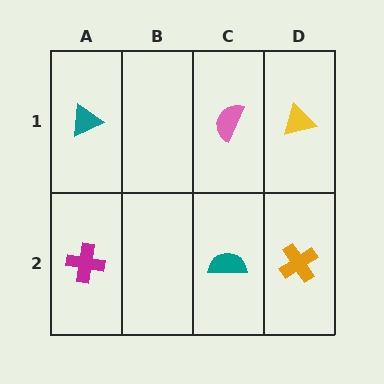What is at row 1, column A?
A teal triangle.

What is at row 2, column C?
A teal semicircle.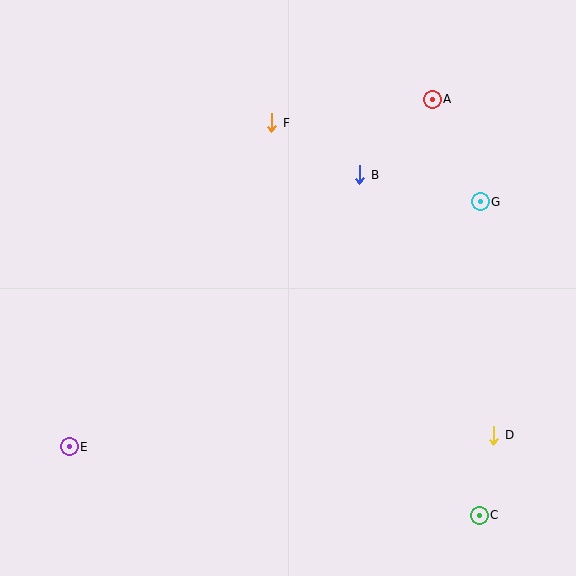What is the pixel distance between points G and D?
The distance between G and D is 234 pixels.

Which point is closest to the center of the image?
Point B at (360, 175) is closest to the center.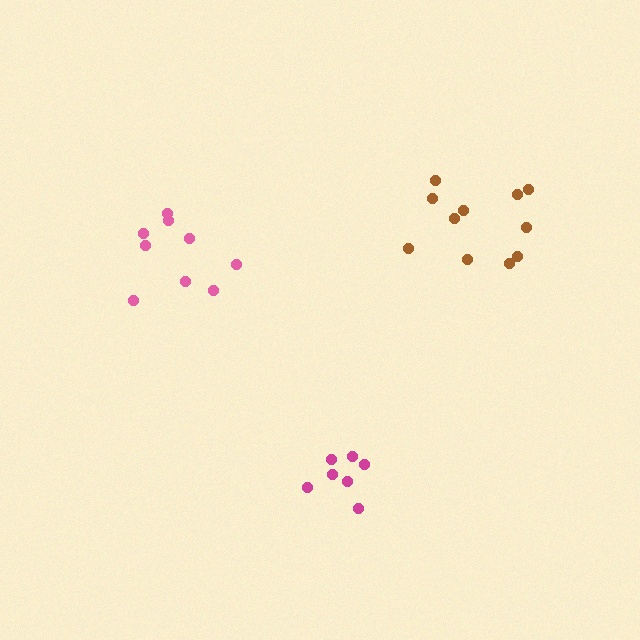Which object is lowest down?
The magenta cluster is bottommost.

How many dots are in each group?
Group 1: 7 dots, Group 2: 11 dots, Group 3: 9 dots (27 total).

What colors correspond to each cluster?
The clusters are colored: magenta, brown, pink.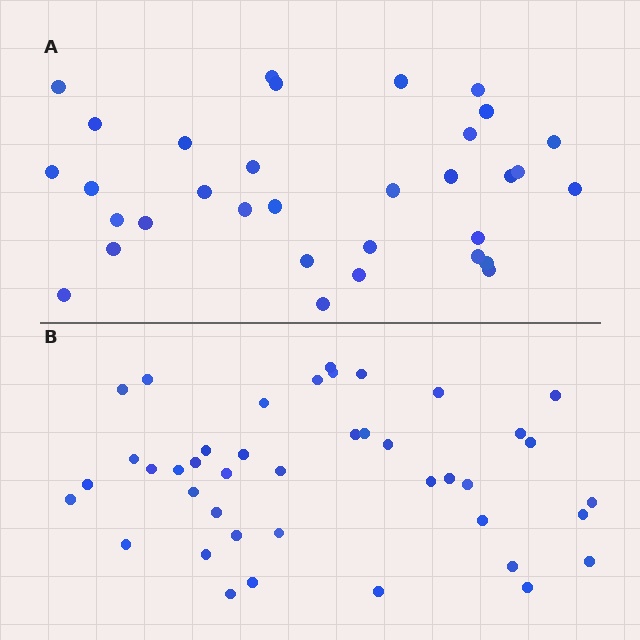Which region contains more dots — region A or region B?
Region B (the bottom region) has more dots.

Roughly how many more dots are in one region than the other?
Region B has roughly 8 or so more dots than region A.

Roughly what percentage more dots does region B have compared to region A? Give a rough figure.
About 25% more.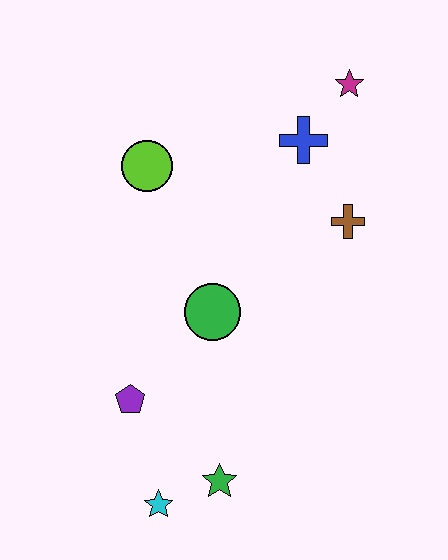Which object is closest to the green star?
The cyan star is closest to the green star.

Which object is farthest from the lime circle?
The cyan star is farthest from the lime circle.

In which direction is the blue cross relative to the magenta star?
The blue cross is below the magenta star.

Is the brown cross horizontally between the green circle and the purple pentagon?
No